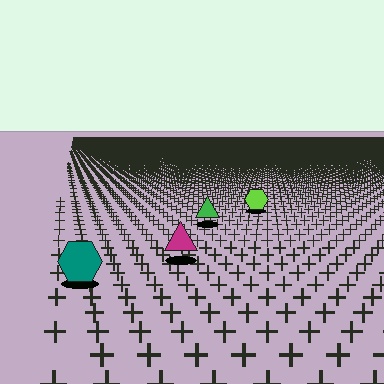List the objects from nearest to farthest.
From nearest to farthest: the teal hexagon, the magenta triangle, the green triangle, the lime hexagon.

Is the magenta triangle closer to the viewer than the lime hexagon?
Yes. The magenta triangle is closer — you can tell from the texture gradient: the ground texture is coarser near it.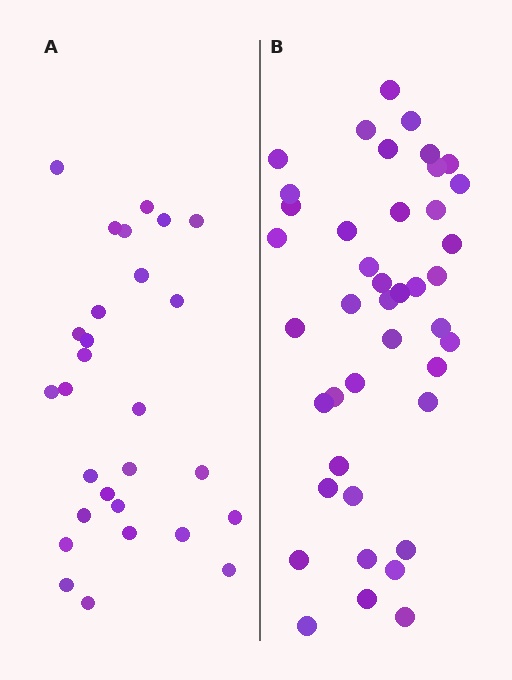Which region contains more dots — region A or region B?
Region B (the right region) has more dots.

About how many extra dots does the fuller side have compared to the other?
Region B has approximately 15 more dots than region A.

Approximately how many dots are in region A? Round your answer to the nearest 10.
About 30 dots. (The exact count is 28, which rounds to 30.)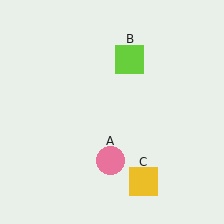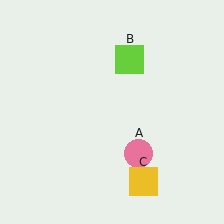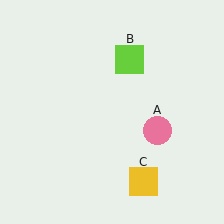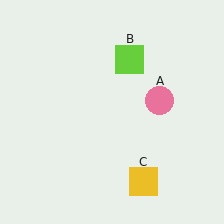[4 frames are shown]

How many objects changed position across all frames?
1 object changed position: pink circle (object A).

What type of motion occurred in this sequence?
The pink circle (object A) rotated counterclockwise around the center of the scene.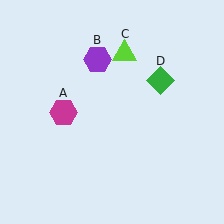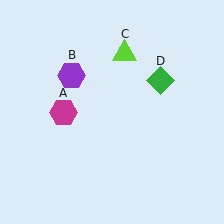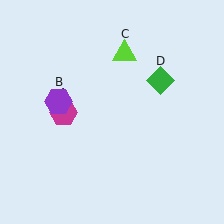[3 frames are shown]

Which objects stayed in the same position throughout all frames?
Magenta hexagon (object A) and lime triangle (object C) and green diamond (object D) remained stationary.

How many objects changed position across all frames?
1 object changed position: purple hexagon (object B).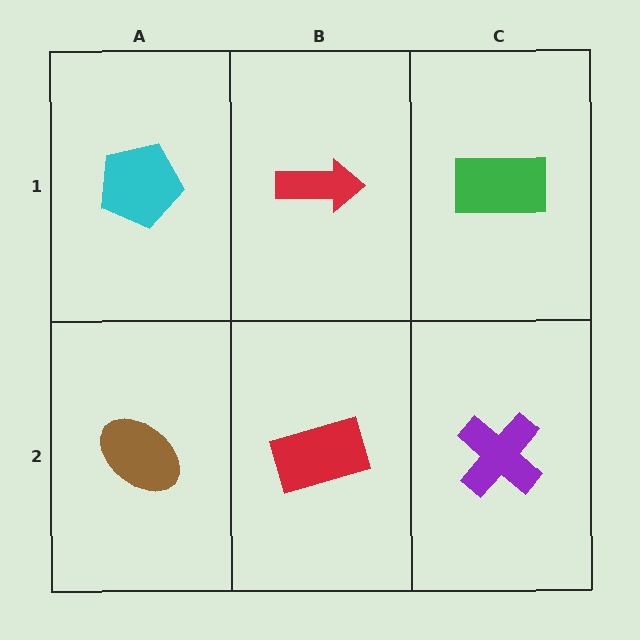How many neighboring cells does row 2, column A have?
2.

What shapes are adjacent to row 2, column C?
A green rectangle (row 1, column C), a red rectangle (row 2, column B).